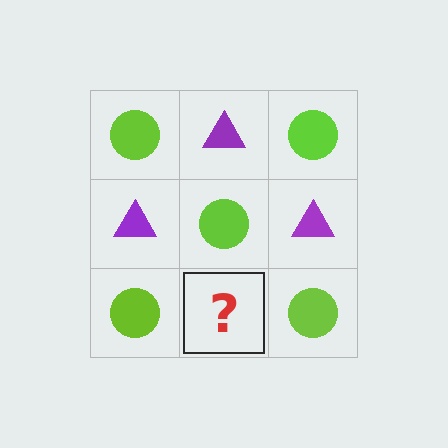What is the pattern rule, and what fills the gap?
The rule is that it alternates lime circle and purple triangle in a checkerboard pattern. The gap should be filled with a purple triangle.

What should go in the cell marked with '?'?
The missing cell should contain a purple triangle.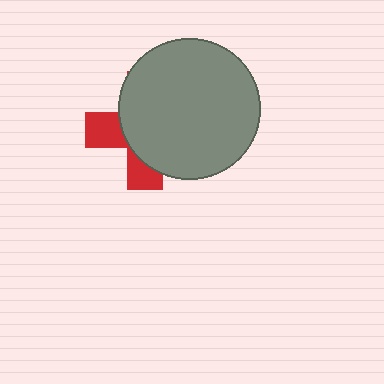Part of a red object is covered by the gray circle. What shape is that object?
It is a cross.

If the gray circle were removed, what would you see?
You would see the complete red cross.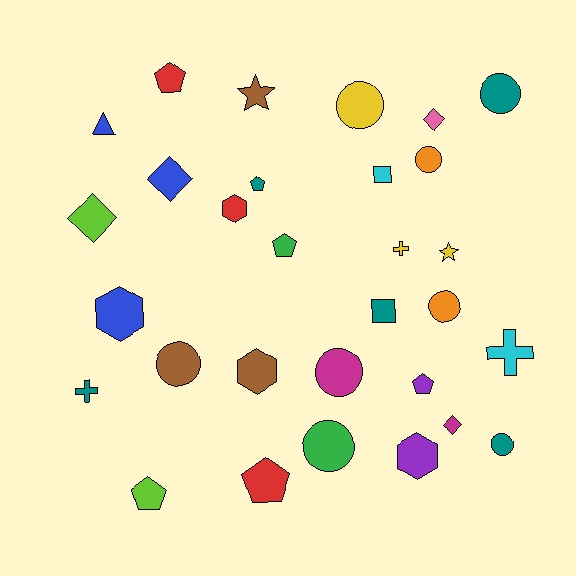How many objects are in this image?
There are 30 objects.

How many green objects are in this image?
There are 2 green objects.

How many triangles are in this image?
There is 1 triangle.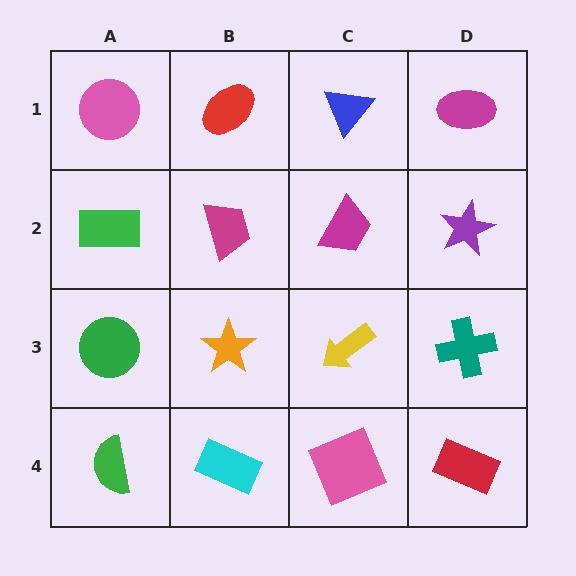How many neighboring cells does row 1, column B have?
3.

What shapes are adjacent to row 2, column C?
A blue triangle (row 1, column C), a yellow arrow (row 3, column C), a magenta trapezoid (row 2, column B), a purple star (row 2, column D).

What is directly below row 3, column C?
A pink square.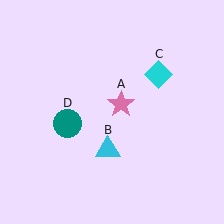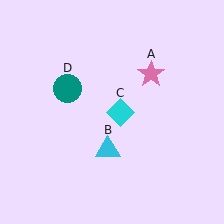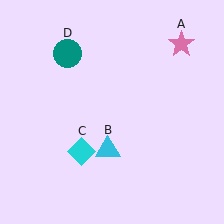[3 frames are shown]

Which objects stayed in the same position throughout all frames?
Cyan triangle (object B) remained stationary.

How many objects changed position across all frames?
3 objects changed position: pink star (object A), cyan diamond (object C), teal circle (object D).